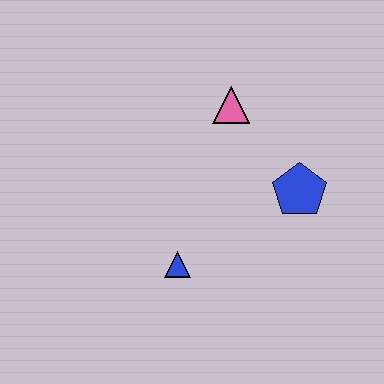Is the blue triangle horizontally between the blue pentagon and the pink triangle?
No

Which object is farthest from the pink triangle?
The blue triangle is farthest from the pink triangle.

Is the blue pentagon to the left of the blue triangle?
No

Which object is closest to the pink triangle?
The blue pentagon is closest to the pink triangle.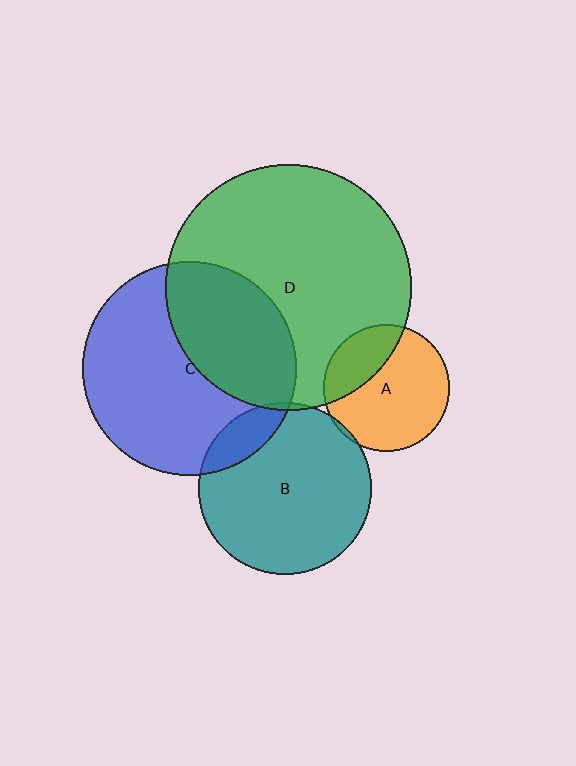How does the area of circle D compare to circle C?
Approximately 1.3 times.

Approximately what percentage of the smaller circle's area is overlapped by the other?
Approximately 5%.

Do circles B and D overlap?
Yes.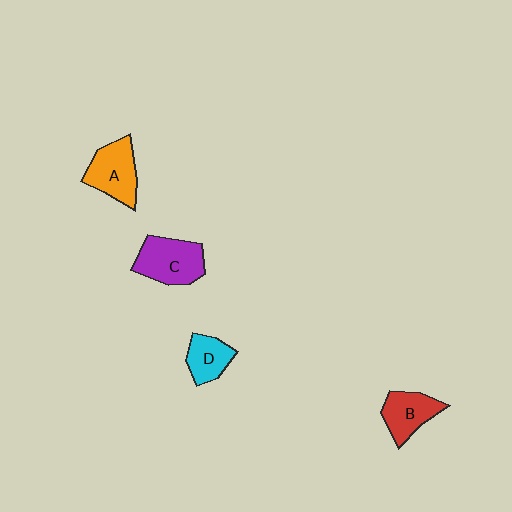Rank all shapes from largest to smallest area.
From largest to smallest: C (purple), A (orange), B (red), D (cyan).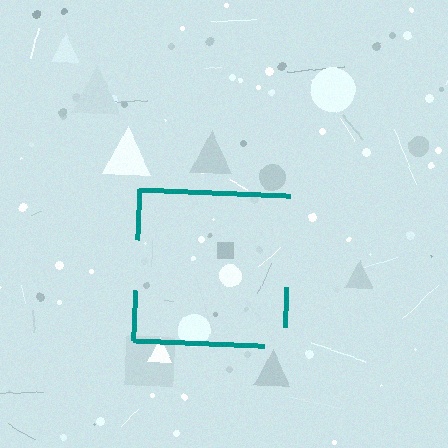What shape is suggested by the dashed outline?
The dashed outline suggests a square.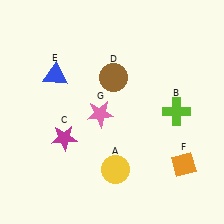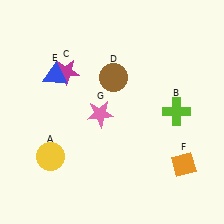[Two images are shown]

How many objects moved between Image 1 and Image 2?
2 objects moved between the two images.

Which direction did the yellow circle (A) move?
The yellow circle (A) moved left.